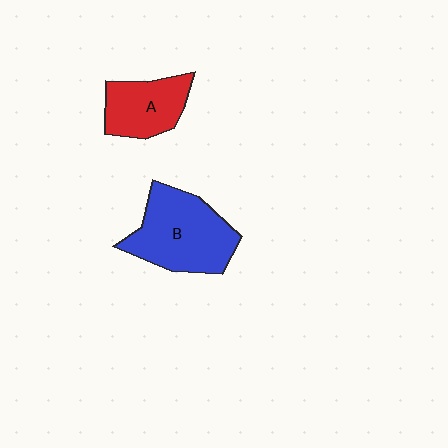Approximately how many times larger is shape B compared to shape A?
Approximately 1.6 times.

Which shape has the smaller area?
Shape A (red).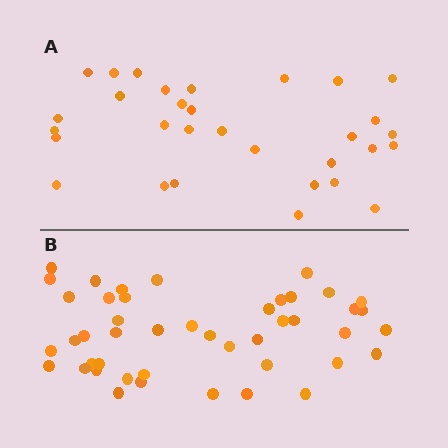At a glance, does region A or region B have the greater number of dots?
Region B (the bottom region) has more dots.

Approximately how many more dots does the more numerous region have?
Region B has approximately 15 more dots than region A.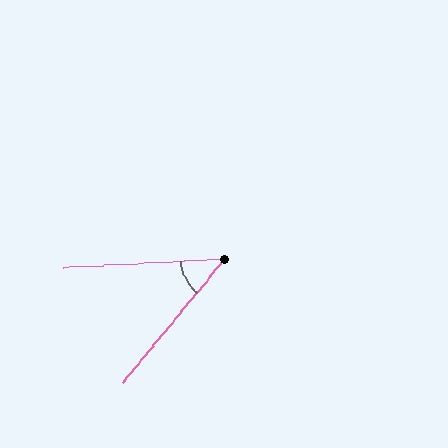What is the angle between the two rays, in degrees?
Approximately 47 degrees.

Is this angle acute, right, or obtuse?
It is acute.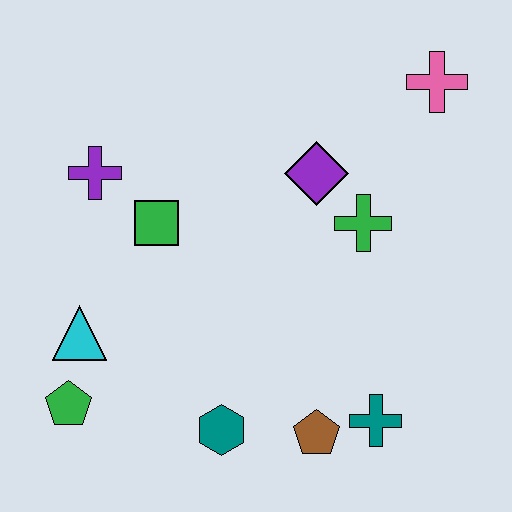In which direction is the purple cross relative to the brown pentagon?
The purple cross is above the brown pentagon.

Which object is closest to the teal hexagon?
The brown pentagon is closest to the teal hexagon.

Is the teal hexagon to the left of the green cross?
Yes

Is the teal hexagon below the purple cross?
Yes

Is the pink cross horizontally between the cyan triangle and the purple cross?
No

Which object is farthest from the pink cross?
The green pentagon is farthest from the pink cross.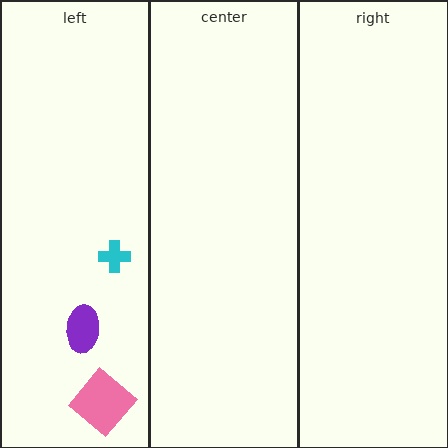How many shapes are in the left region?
3.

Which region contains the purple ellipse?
The left region.